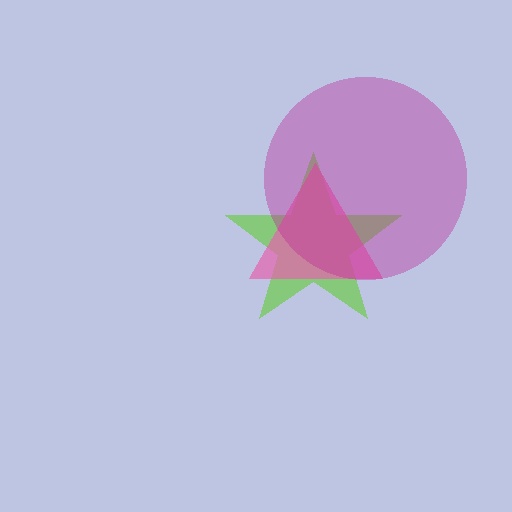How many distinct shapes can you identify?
There are 3 distinct shapes: a lime star, a pink triangle, a magenta circle.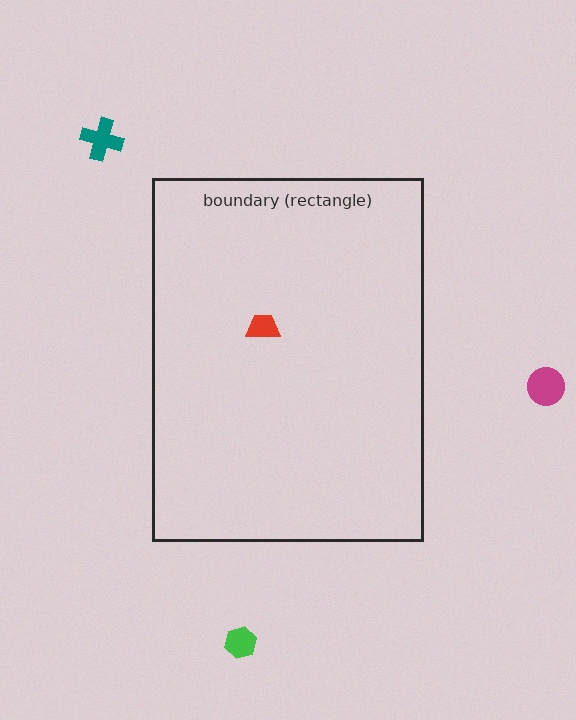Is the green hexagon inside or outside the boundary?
Outside.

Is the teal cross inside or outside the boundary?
Outside.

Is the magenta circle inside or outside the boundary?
Outside.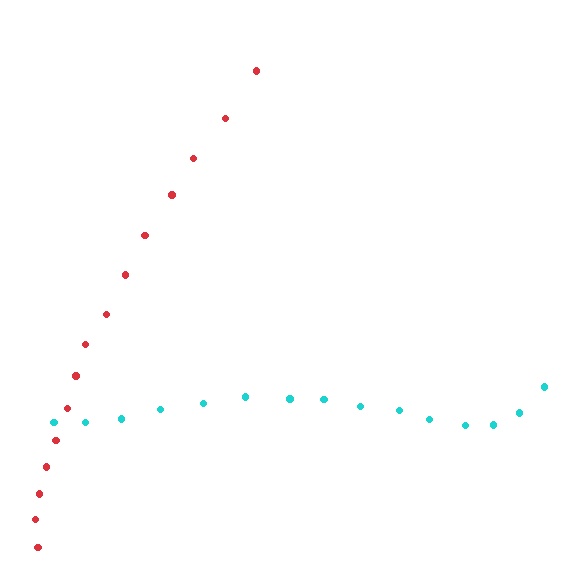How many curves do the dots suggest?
There are 2 distinct paths.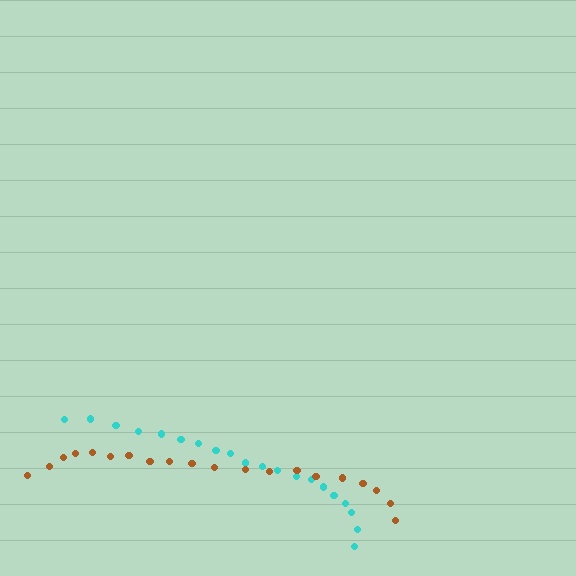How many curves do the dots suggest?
There are 2 distinct paths.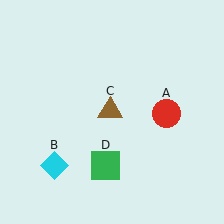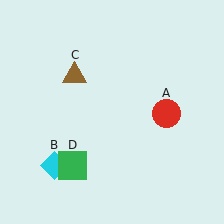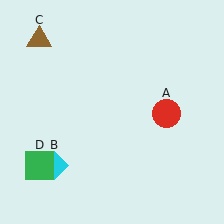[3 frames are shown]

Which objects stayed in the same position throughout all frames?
Red circle (object A) and cyan diamond (object B) remained stationary.